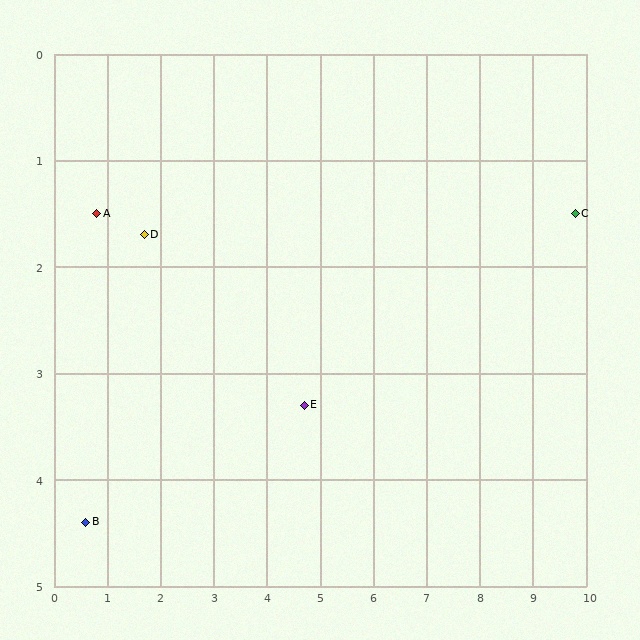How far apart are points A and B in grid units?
Points A and B are about 2.9 grid units apart.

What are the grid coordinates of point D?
Point D is at approximately (1.7, 1.7).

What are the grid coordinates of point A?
Point A is at approximately (0.8, 1.5).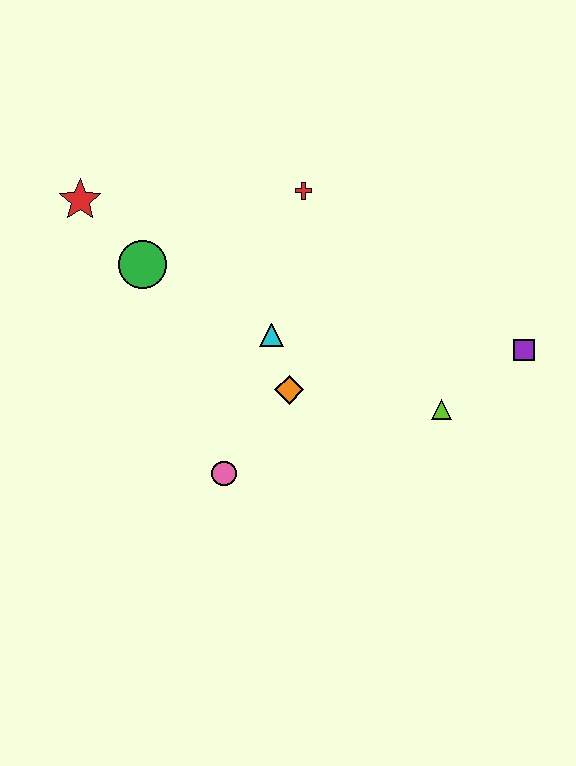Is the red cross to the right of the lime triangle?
No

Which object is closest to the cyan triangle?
The orange diamond is closest to the cyan triangle.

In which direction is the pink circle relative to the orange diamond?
The pink circle is below the orange diamond.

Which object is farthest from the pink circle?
The purple square is farthest from the pink circle.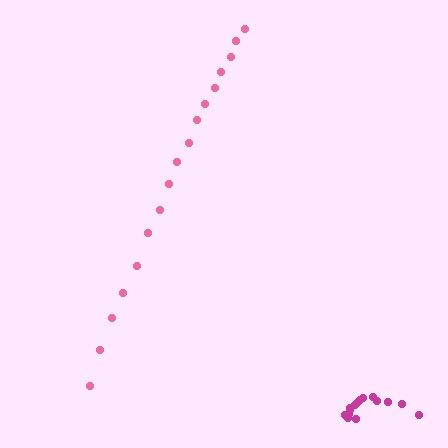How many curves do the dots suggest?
There are 2 distinct paths.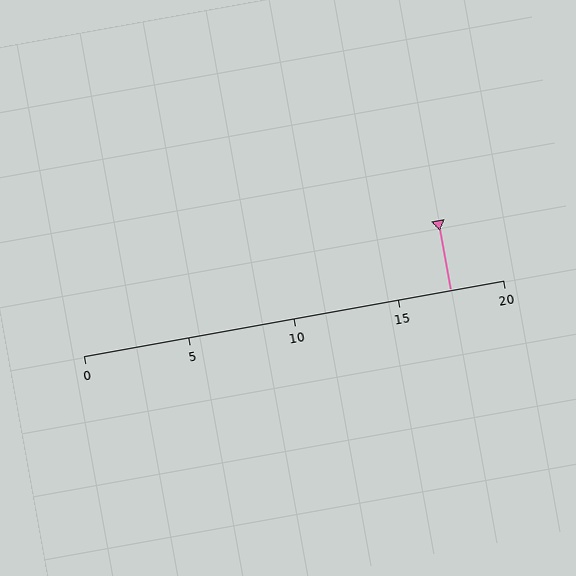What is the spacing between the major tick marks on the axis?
The major ticks are spaced 5 apart.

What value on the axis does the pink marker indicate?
The marker indicates approximately 17.5.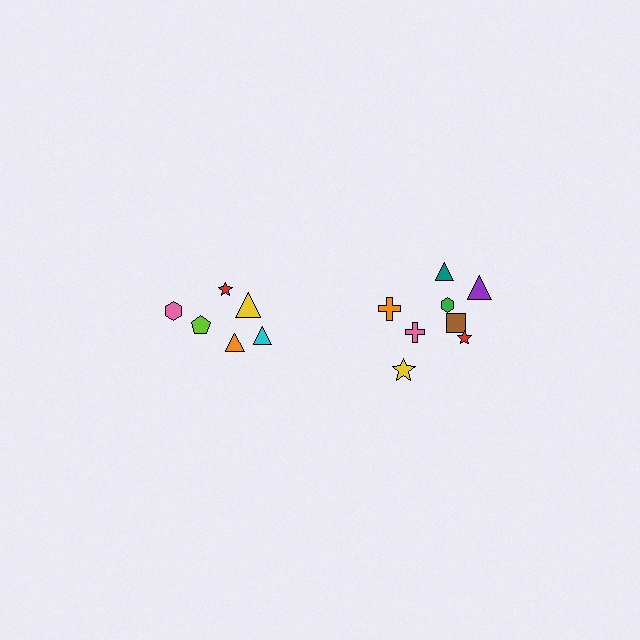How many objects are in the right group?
There are 8 objects.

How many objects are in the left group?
There are 6 objects.